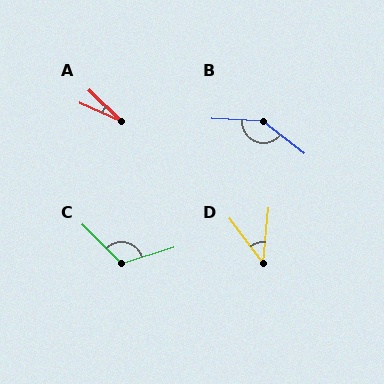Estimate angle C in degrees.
Approximately 118 degrees.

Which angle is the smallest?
A, at approximately 20 degrees.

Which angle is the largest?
B, at approximately 145 degrees.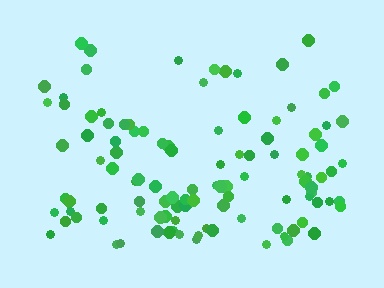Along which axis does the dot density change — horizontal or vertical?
Vertical.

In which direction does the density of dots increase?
From top to bottom, with the bottom side densest.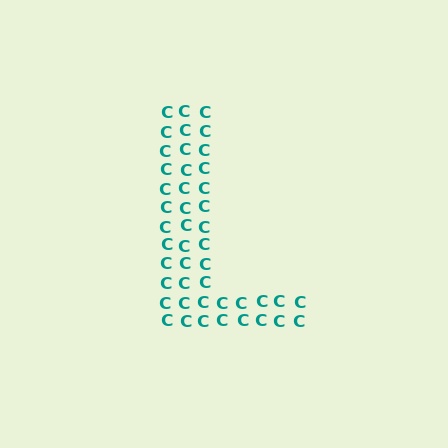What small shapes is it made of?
It is made of small letter C's.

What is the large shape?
The large shape is the letter L.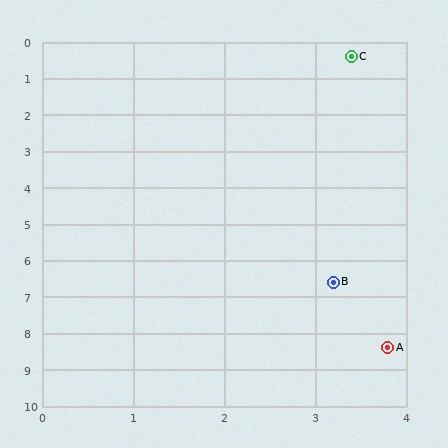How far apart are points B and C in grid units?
Points B and C are about 6.2 grid units apart.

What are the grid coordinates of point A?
Point A is at approximately (3.8, 8.4).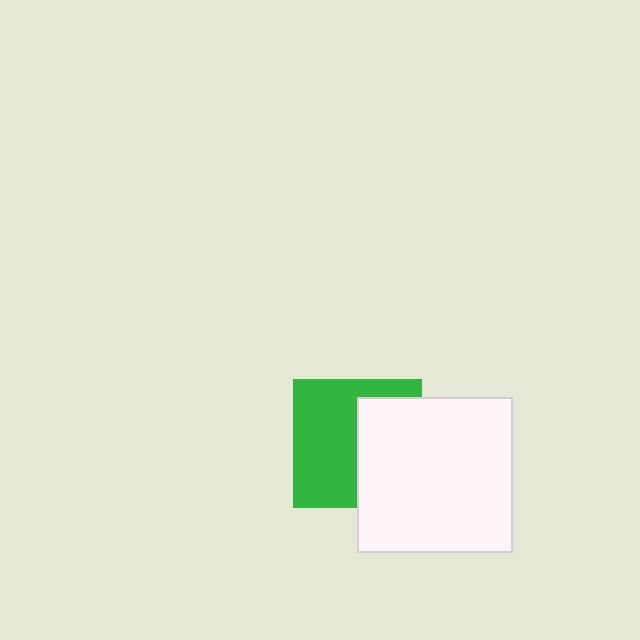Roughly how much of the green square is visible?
About half of it is visible (roughly 57%).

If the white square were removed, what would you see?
You would see the complete green square.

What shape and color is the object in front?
The object in front is a white square.